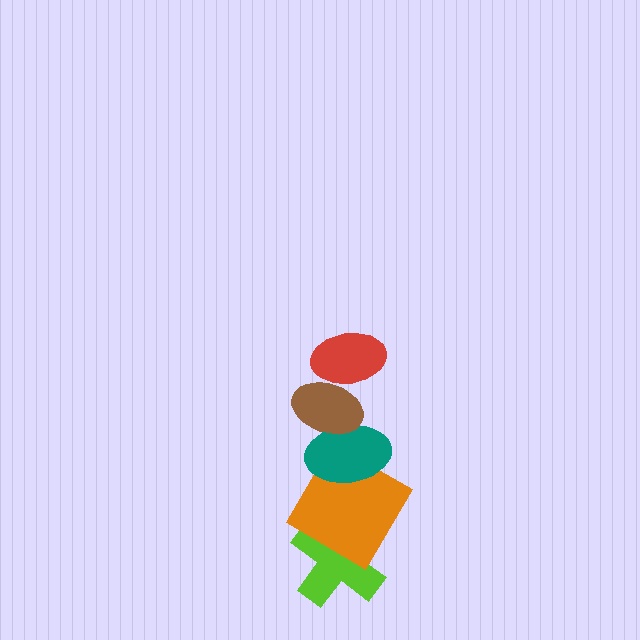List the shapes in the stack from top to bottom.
From top to bottom: the red ellipse, the brown ellipse, the teal ellipse, the orange diamond, the lime cross.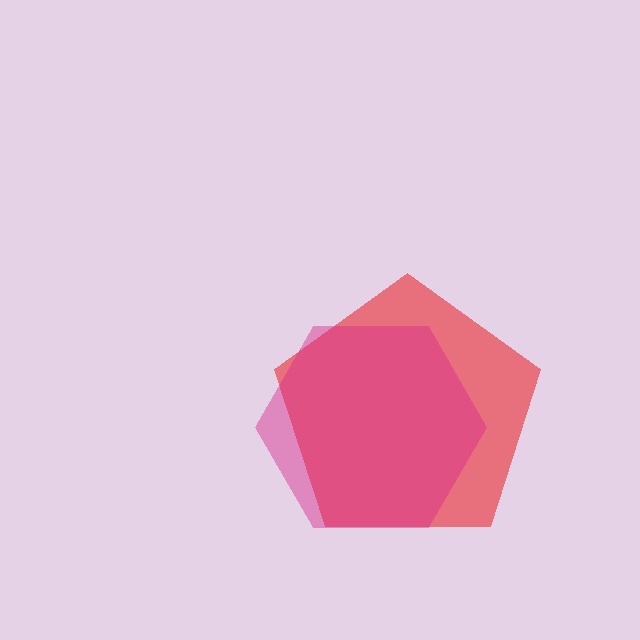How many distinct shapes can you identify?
There are 2 distinct shapes: a red pentagon, a magenta hexagon.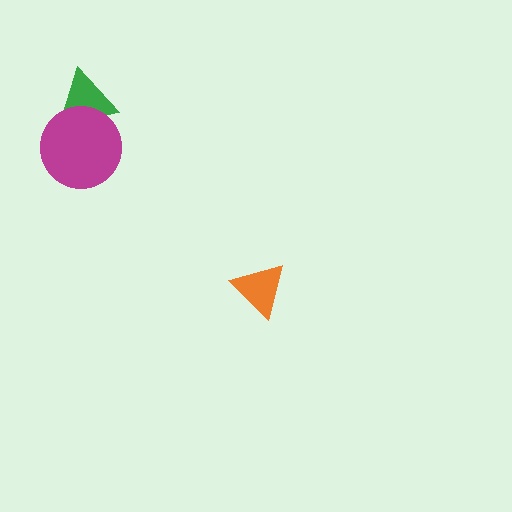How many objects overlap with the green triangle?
1 object overlaps with the green triangle.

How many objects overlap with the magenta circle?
1 object overlaps with the magenta circle.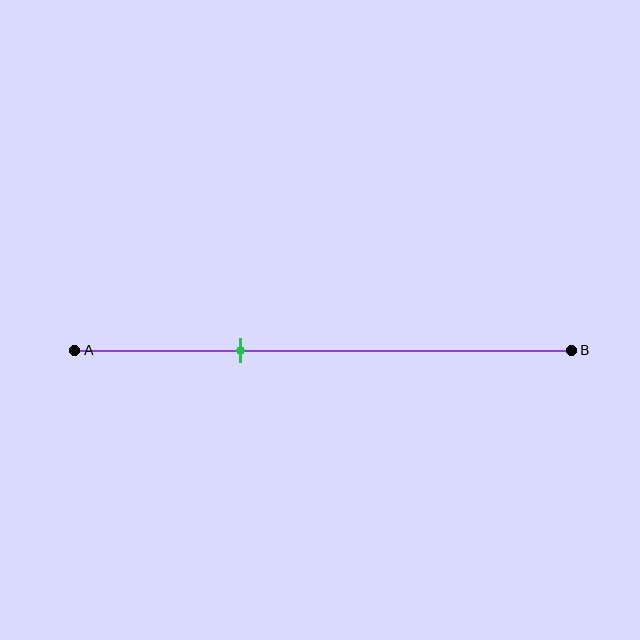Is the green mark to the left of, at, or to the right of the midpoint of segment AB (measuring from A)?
The green mark is to the left of the midpoint of segment AB.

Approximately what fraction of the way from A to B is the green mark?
The green mark is approximately 35% of the way from A to B.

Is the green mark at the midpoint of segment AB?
No, the mark is at about 35% from A, not at the 50% midpoint.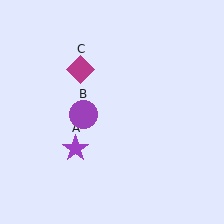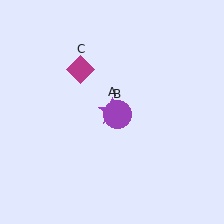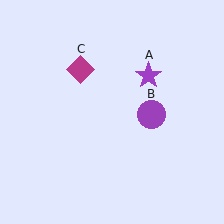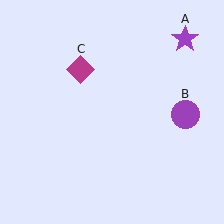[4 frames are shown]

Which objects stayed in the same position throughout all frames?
Magenta diamond (object C) remained stationary.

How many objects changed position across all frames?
2 objects changed position: purple star (object A), purple circle (object B).